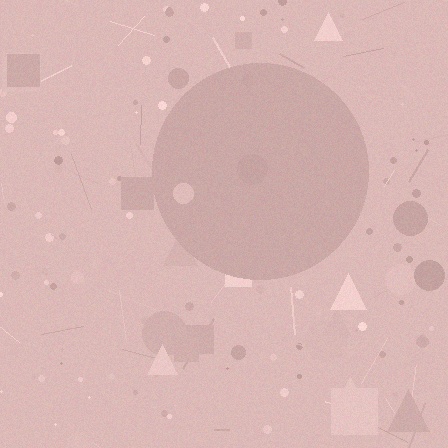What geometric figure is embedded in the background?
A circle is embedded in the background.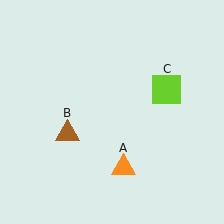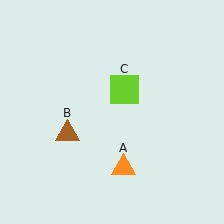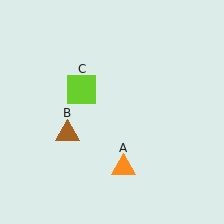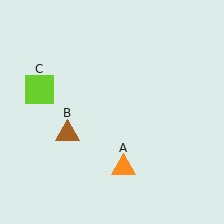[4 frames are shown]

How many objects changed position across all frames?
1 object changed position: lime square (object C).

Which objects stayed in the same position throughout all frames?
Orange triangle (object A) and brown triangle (object B) remained stationary.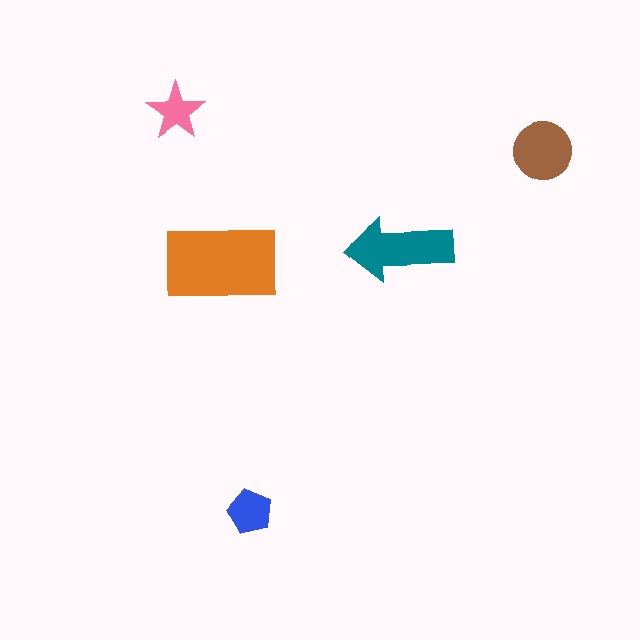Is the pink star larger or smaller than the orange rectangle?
Smaller.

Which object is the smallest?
The pink star.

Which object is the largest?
The orange rectangle.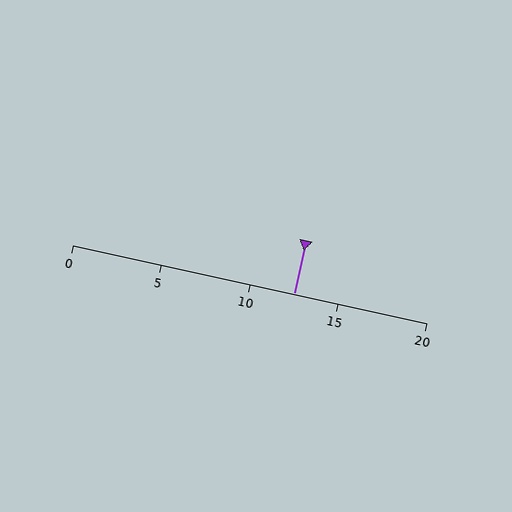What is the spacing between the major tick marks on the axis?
The major ticks are spaced 5 apart.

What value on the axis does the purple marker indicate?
The marker indicates approximately 12.5.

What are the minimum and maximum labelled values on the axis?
The axis runs from 0 to 20.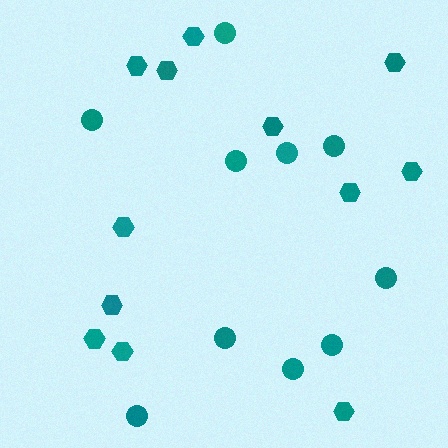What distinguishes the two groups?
There are 2 groups: one group of hexagons (12) and one group of circles (10).